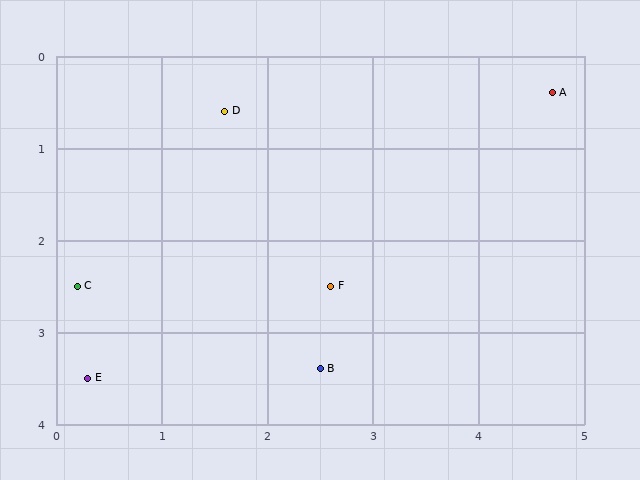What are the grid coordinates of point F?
Point F is at approximately (2.6, 2.5).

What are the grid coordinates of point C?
Point C is at approximately (0.2, 2.5).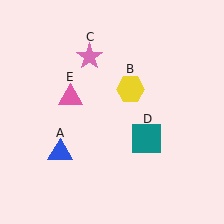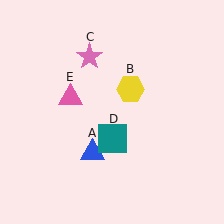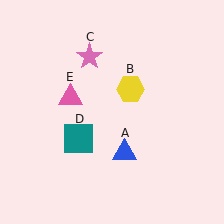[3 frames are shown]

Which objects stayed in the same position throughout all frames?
Yellow hexagon (object B) and pink star (object C) and pink triangle (object E) remained stationary.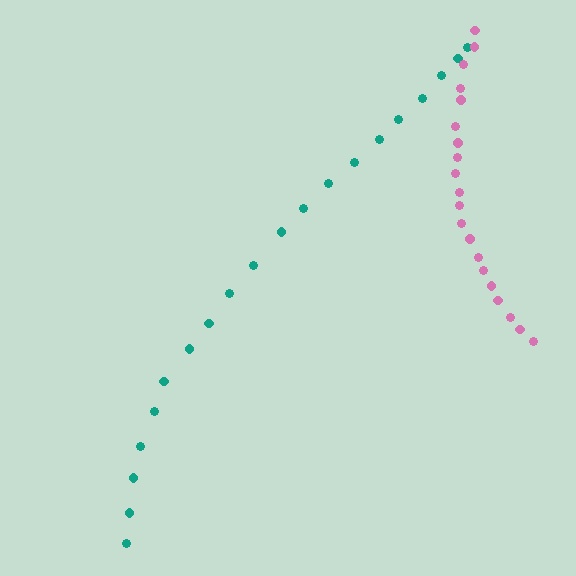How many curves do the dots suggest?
There are 2 distinct paths.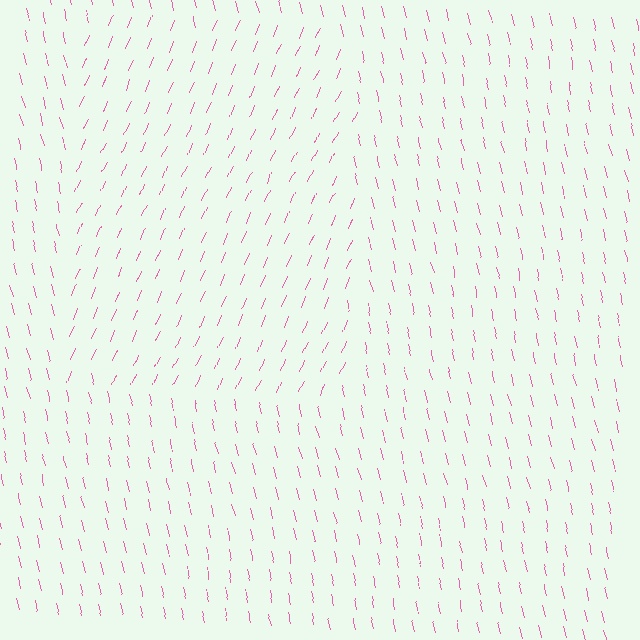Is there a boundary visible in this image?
Yes, there is a texture boundary formed by a change in line orientation.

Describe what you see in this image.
The image is filled with small pink line segments. A rectangle region in the image has lines oriented differently from the surrounding lines, creating a visible texture boundary.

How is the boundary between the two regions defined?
The boundary is defined purely by a change in line orientation (approximately 37 degrees difference). All lines are the same color and thickness.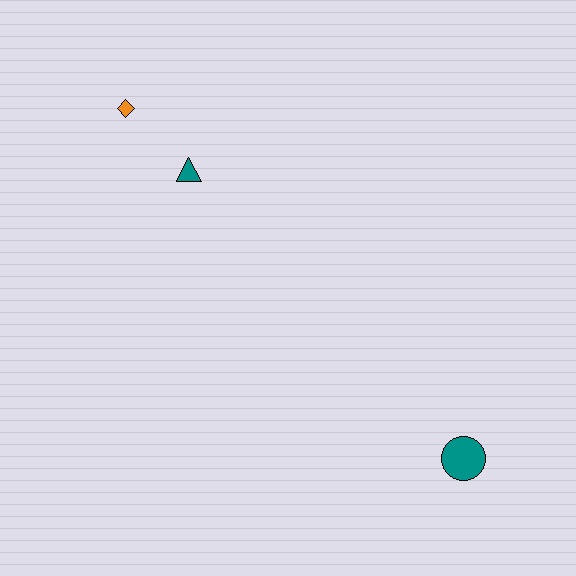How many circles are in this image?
There is 1 circle.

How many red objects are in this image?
There are no red objects.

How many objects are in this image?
There are 3 objects.